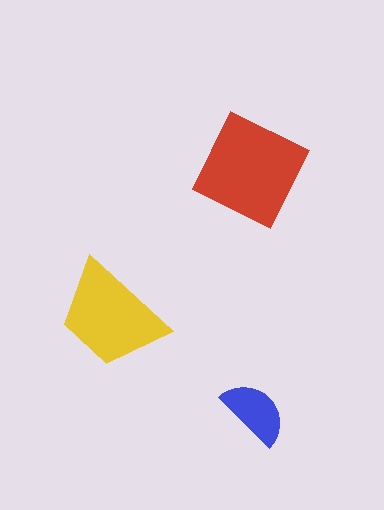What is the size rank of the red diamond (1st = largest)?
1st.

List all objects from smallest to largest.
The blue semicircle, the yellow trapezoid, the red diamond.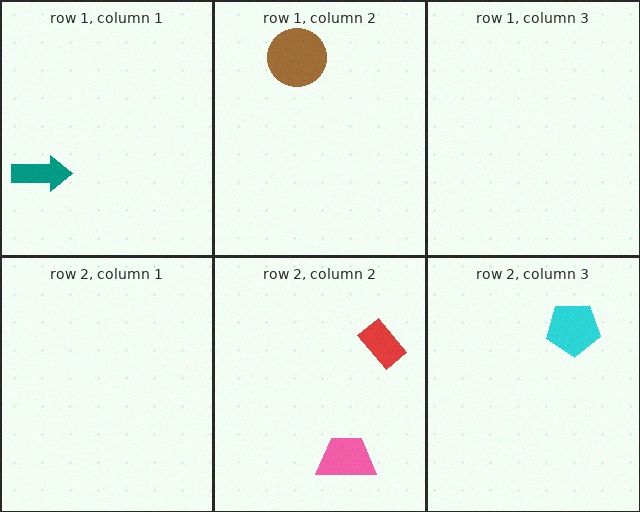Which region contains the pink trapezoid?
The row 2, column 2 region.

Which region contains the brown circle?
The row 1, column 2 region.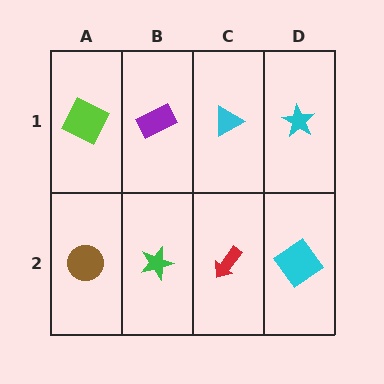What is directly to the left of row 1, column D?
A cyan triangle.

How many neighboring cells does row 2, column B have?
3.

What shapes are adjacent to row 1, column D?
A cyan diamond (row 2, column D), a cyan triangle (row 1, column C).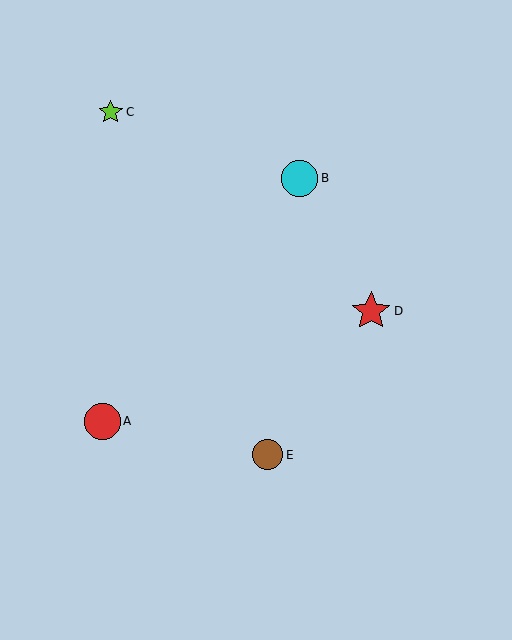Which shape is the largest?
The red star (labeled D) is the largest.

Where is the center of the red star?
The center of the red star is at (371, 311).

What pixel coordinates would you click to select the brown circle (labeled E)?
Click at (268, 455) to select the brown circle E.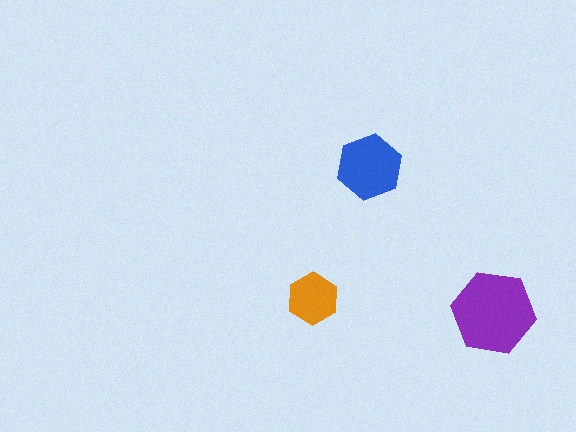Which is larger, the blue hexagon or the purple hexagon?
The purple one.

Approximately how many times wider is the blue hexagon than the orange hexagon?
About 1.5 times wider.